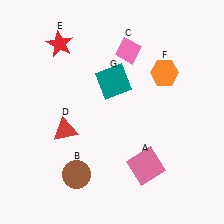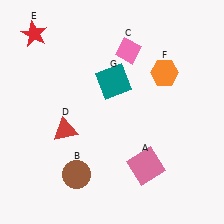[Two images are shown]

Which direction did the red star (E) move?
The red star (E) moved left.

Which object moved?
The red star (E) moved left.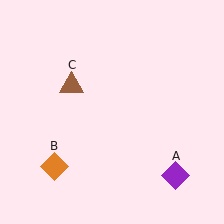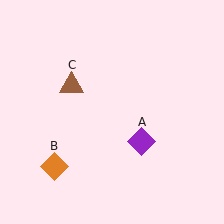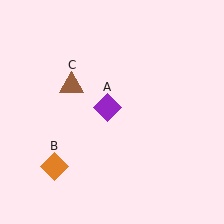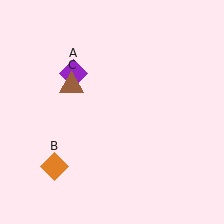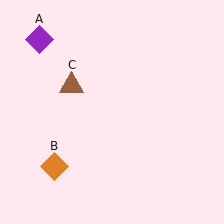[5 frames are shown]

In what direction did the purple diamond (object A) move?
The purple diamond (object A) moved up and to the left.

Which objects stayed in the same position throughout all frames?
Orange diamond (object B) and brown triangle (object C) remained stationary.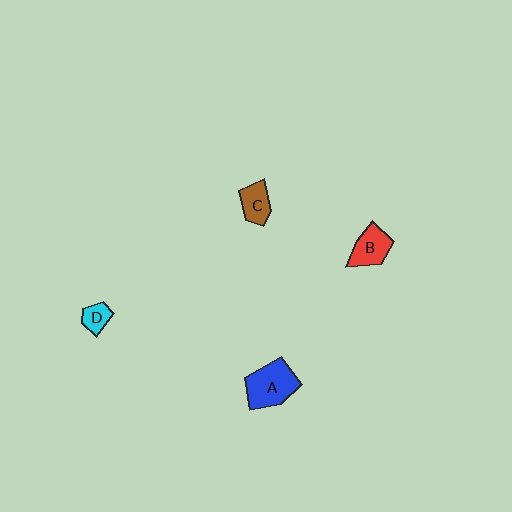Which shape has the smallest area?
Shape D (cyan).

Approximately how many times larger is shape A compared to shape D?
Approximately 2.6 times.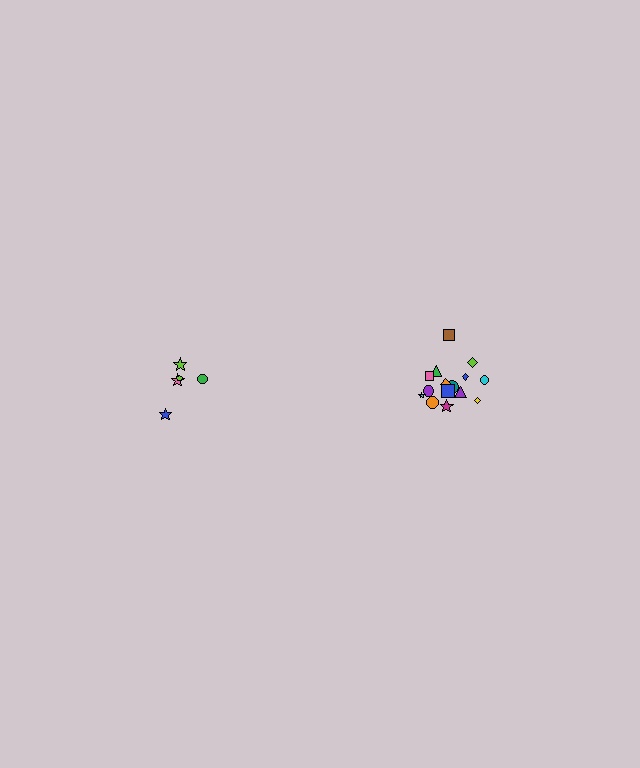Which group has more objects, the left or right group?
The right group.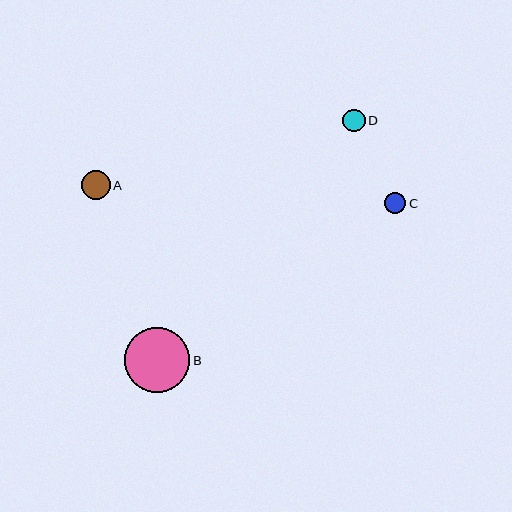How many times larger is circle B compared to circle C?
Circle B is approximately 3.1 times the size of circle C.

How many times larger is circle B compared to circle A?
Circle B is approximately 2.2 times the size of circle A.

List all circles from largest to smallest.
From largest to smallest: B, A, D, C.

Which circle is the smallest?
Circle C is the smallest with a size of approximately 21 pixels.